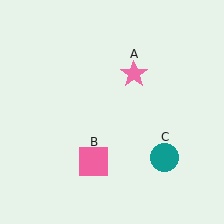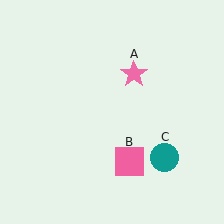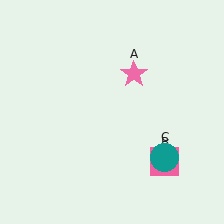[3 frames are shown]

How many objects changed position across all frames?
1 object changed position: pink square (object B).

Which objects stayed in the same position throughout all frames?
Pink star (object A) and teal circle (object C) remained stationary.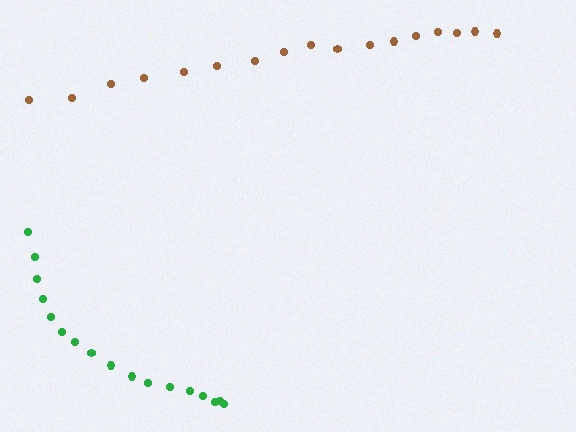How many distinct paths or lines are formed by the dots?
There are 2 distinct paths.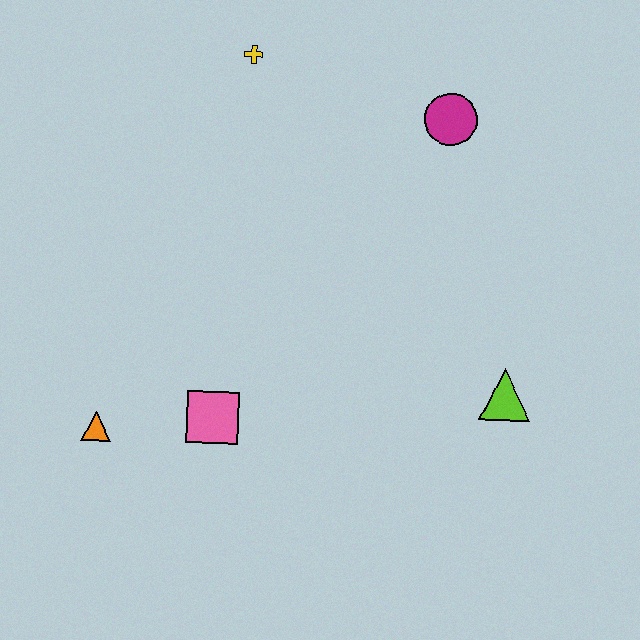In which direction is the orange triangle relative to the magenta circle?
The orange triangle is to the left of the magenta circle.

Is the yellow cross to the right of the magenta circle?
No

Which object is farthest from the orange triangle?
The magenta circle is farthest from the orange triangle.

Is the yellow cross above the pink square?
Yes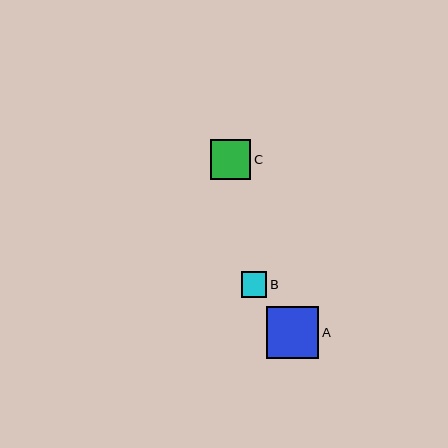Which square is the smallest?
Square B is the smallest with a size of approximately 26 pixels.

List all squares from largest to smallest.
From largest to smallest: A, C, B.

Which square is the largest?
Square A is the largest with a size of approximately 52 pixels.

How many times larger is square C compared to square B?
Square C is approximately 1.6 times the size of square B.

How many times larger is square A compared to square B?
Square A is approximately 2.0 times the size of square B.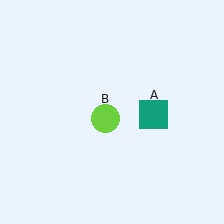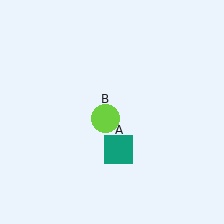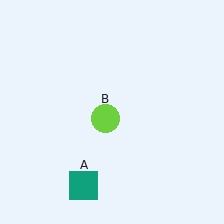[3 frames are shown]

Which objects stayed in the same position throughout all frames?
Lime circle (object B) remained stationary.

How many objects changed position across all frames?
1 object changed position: teal square (object A).